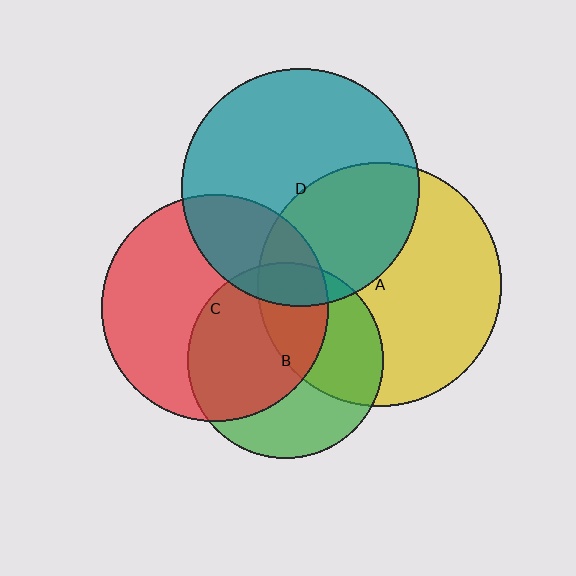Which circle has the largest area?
Circle A (yellow).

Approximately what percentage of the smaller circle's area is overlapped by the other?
Approximately 40%.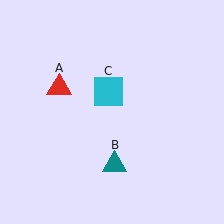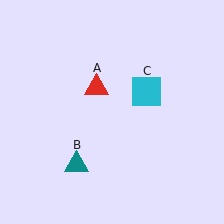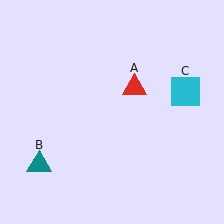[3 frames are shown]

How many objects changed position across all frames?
3 objects changed position: red triangle (object A), teal triangle (object B), cyan square (object C).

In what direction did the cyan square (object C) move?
The cyan square (object C) moved right.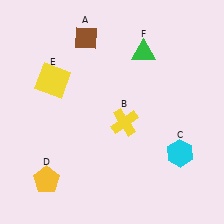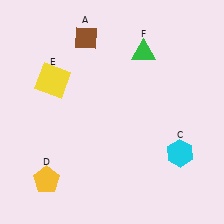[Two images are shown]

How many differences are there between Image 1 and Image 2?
There is 1 difference between the two images.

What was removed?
The yellow cross (B) was removed in Image 2.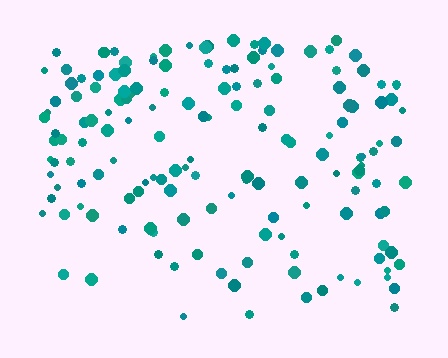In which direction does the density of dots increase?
From bottom to top, with the top side densest.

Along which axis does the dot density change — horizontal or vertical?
Vertical.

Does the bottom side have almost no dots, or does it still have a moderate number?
Still a moderate number, just noticeably fewer than the top.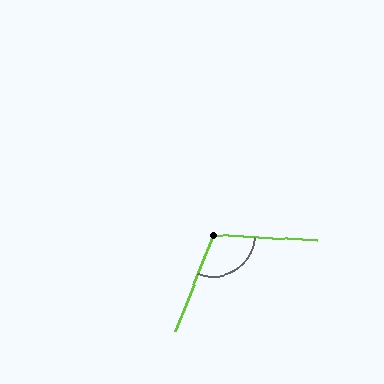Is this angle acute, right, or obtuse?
It is obtuse.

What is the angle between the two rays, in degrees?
Approximately 108 degrees.